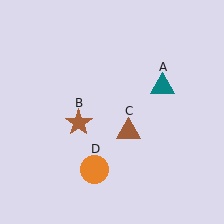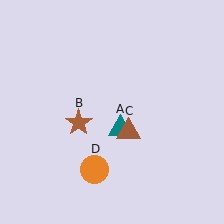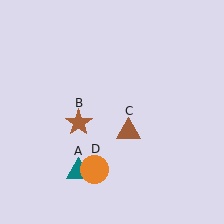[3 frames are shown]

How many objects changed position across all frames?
1 object changed position: teal triangle (object A).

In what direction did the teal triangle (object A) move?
The teal triangle (object A) moved down and to the left.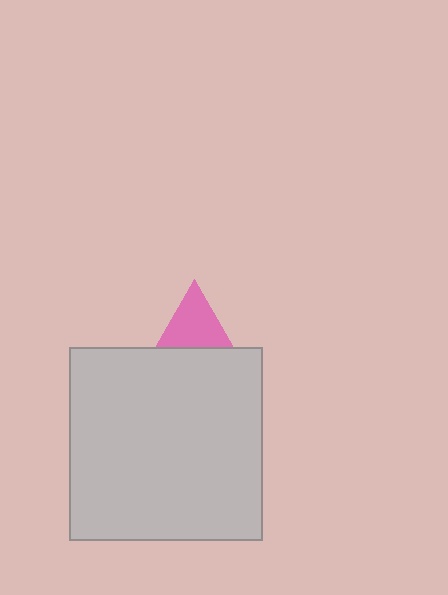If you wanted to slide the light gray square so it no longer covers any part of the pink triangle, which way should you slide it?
Slide it down — that is the most direct way to separate the two shapes.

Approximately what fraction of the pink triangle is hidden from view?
Roughly 60% of the pink triangle is hidden behind the light gray square.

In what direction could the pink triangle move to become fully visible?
The pink triangle could move up. That would shift it out from behind the light gray square entirely.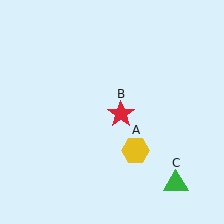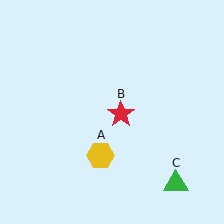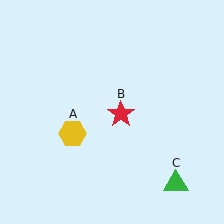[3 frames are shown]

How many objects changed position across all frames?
1 object changed position: yellow hexagon (object A).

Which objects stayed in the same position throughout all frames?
Red star (object B) and green triangle (object C) remained stationary.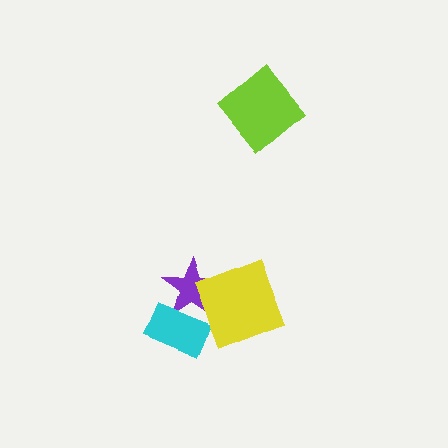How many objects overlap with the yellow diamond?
2 objects overlap with the yellow diamond.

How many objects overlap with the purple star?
2 objects overlap with the purple star.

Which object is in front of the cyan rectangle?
The yellow diamond is in front of the cyan rectangle.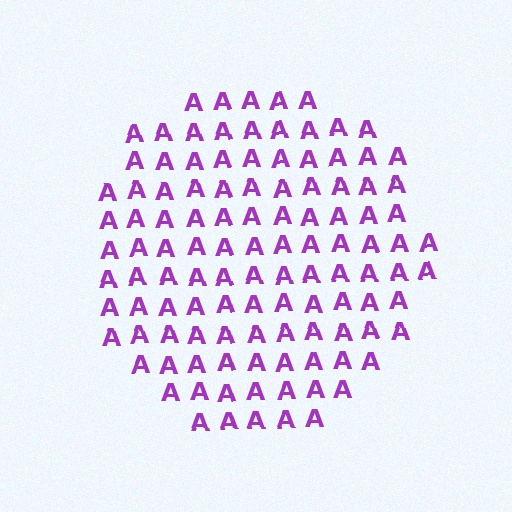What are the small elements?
The small elements are letter A's.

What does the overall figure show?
The overall figure shows a circle.